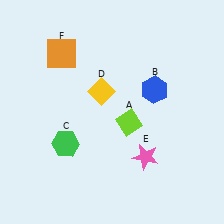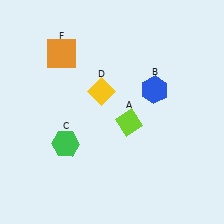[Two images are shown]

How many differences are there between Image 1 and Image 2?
There is 1 difference between the two images.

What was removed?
The pink star (E) was removed in Image 2.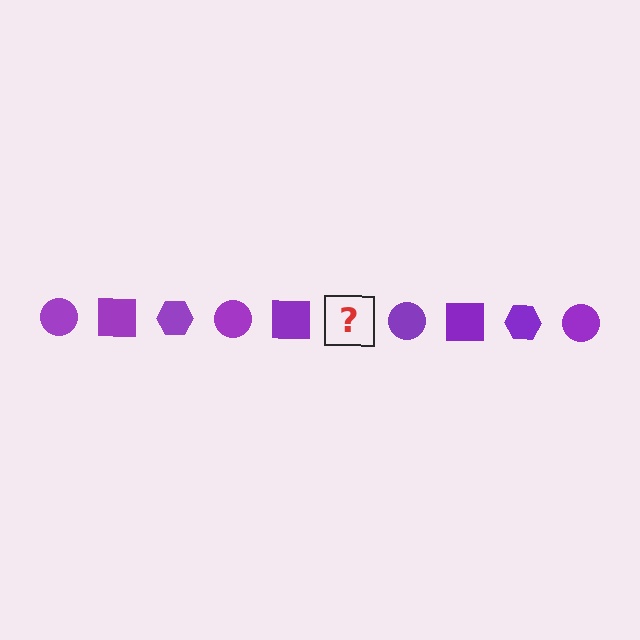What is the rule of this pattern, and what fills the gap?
The rule is that the pattern cycles through circle, square, hexagon shapes in purple. The gap should be filled with a purple hexagon.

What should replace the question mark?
The question mark should be replaced with a purple hexagon.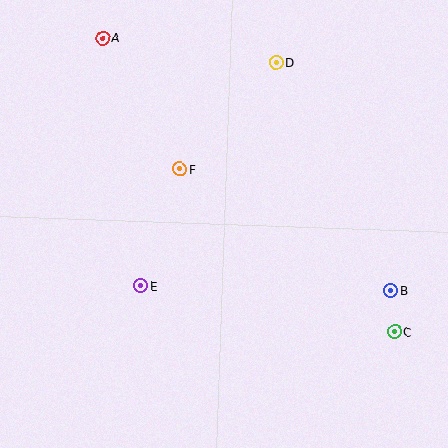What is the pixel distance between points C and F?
The distance between C and F is 270 pixels.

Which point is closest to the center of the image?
Point F at (179, 169) is closest to the center.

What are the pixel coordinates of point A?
Point A is at (103, 38).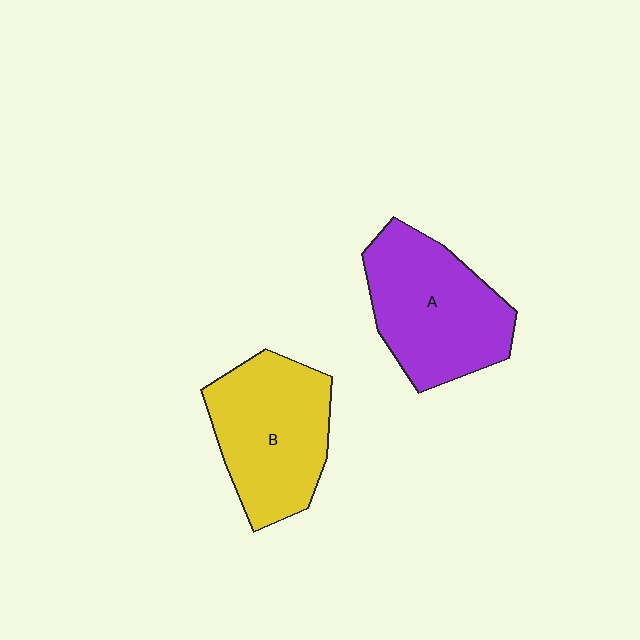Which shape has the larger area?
Shape A (purple).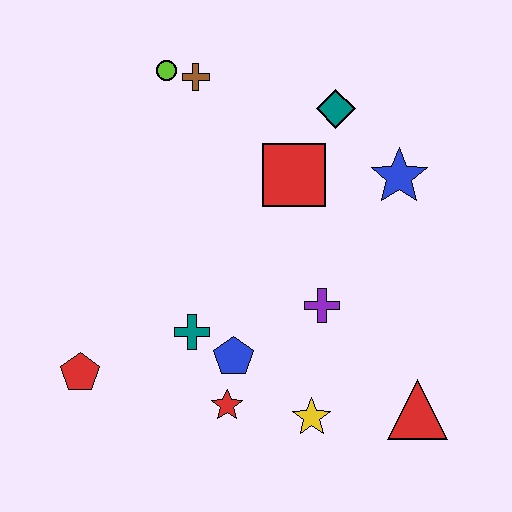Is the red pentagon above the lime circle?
No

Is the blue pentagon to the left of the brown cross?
No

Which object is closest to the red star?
The blue pentagon is closest to the red star.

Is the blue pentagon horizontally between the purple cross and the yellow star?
No